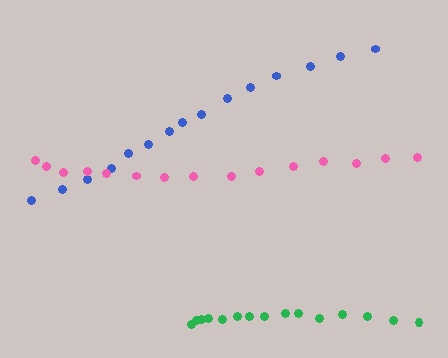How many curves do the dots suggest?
There are 3 distinct paths.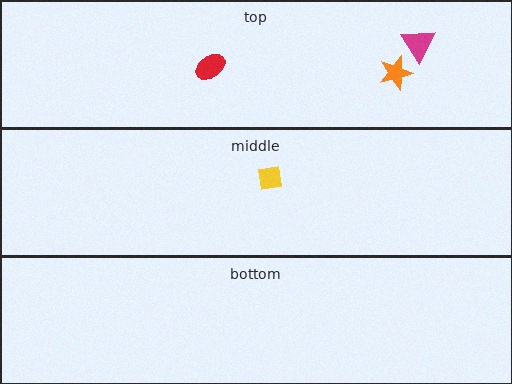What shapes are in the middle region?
The yellow square.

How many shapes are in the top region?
3.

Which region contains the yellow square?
The middle region.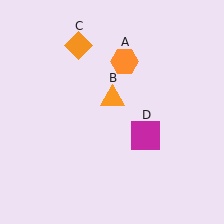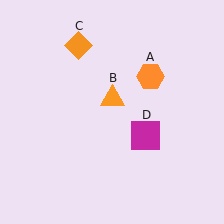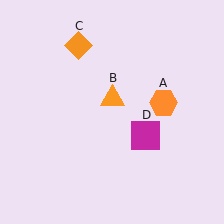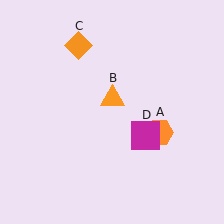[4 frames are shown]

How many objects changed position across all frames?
1 object changed position: orange hexagon (object A).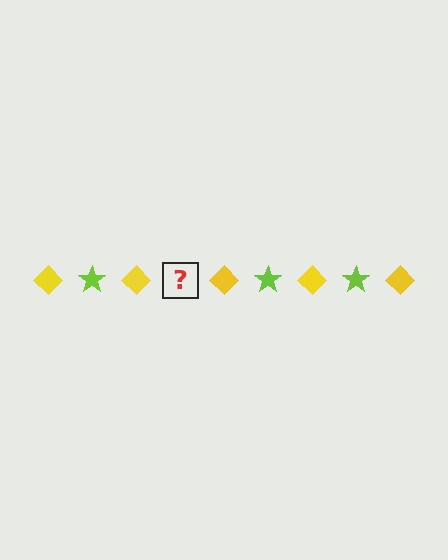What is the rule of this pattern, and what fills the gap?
The rule is that the pattern alternates between yellow diamond and lime star. The gap should be filled with a lime star.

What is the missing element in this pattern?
The missing element is a lime star.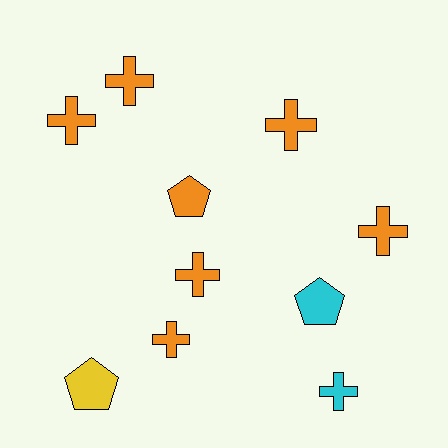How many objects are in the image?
There are 10 objects.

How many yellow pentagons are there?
There is 1 yellow pentagon.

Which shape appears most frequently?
Cross, with 7 objects.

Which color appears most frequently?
Orange, with 7 objects.